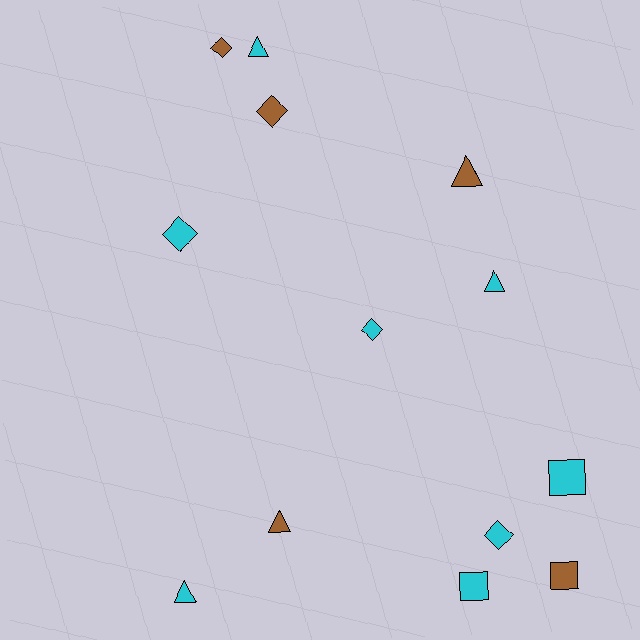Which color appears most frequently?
Cyan, with 8 objects.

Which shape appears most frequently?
Diamond, with 5 objects.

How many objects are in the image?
There are 13 objects.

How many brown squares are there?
There is 1 brown square.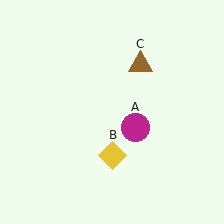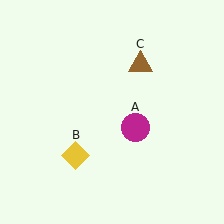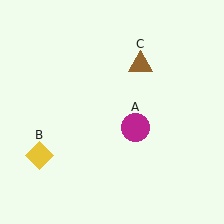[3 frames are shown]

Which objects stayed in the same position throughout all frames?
Magenta circle (object A) and brown triangle (object C) remained stationary.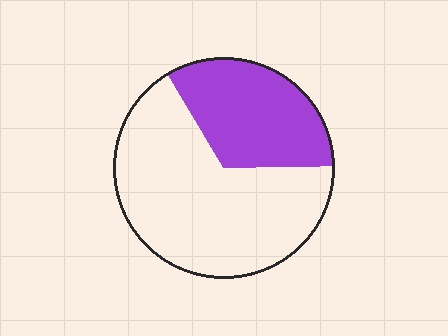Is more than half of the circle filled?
No.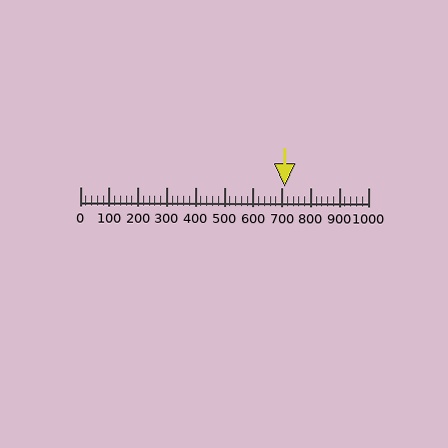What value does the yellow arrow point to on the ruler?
The yellow arrow points to approximately 711.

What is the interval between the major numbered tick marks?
The major tick marks are spaced 100 units apart.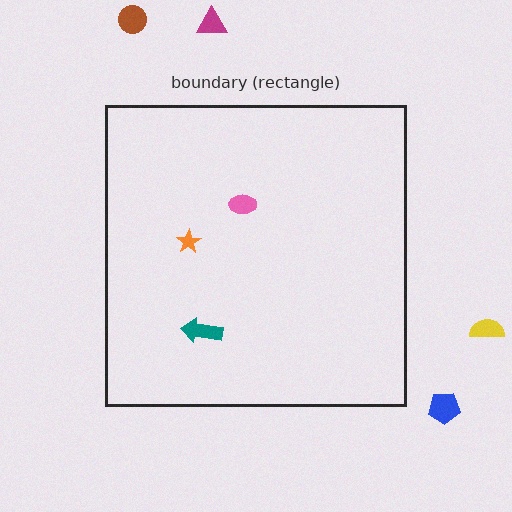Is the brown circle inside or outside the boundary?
Outside.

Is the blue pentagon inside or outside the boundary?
Outside.